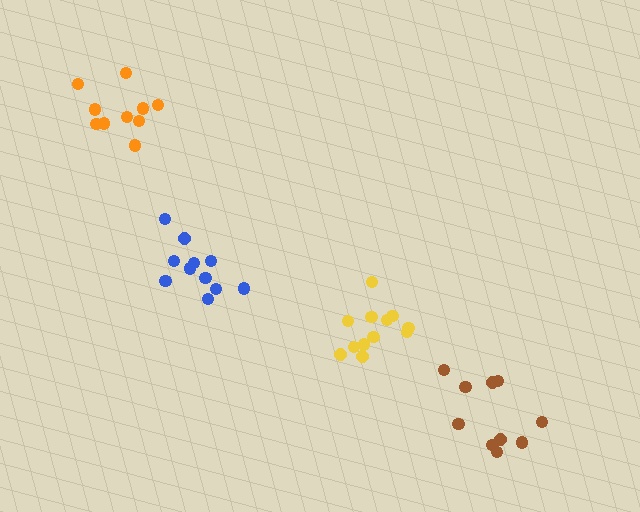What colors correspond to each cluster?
The clusters are colored: yellow, orange, brown, blue.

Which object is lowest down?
The brown cluster is bottommost.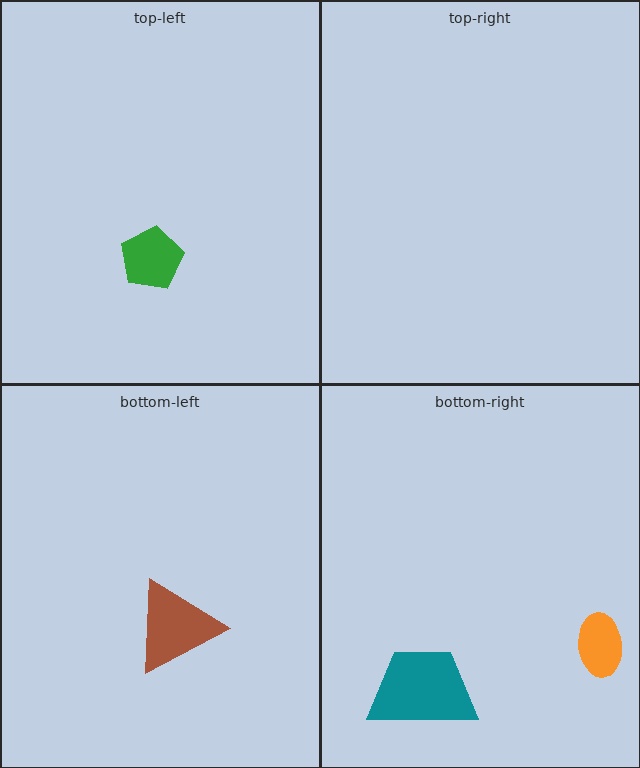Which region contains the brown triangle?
The bottom-left region.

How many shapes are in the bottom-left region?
1.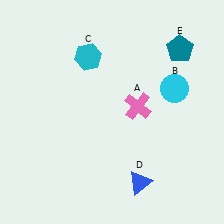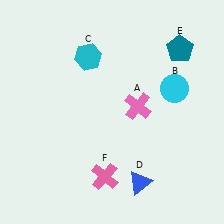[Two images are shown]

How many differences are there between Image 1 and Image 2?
There is 1 difference between the two images.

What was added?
A pink cross (F) was added in Image 2.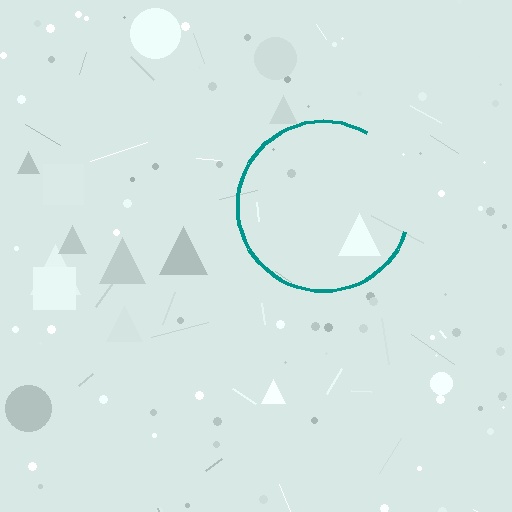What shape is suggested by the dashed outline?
The dashed outline suggests a circle.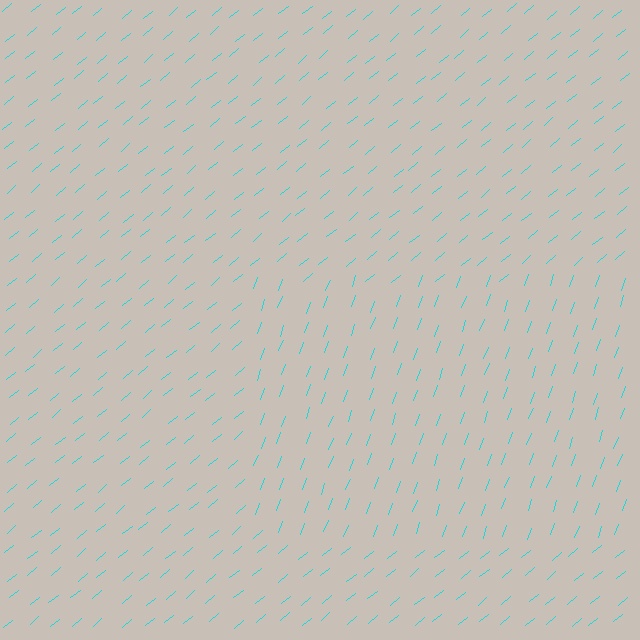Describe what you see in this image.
The image is filled with small cyan line segments. A rectangle region in the image has lines oriented differently from the surrounding lines, creating a visible texture boundary.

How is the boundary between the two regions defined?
The boundary is defined purely by a change in line orientation (approximately 31 degrees difference). All lines are the same color and thickness.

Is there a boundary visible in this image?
Yes, there is a texture boundary formed by a change in line orientation.